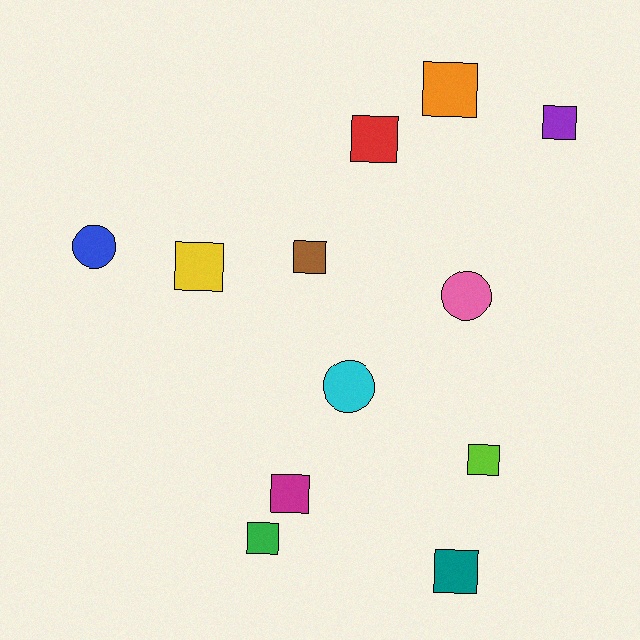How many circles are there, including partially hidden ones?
There are 3 circles.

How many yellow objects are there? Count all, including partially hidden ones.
There is 1 yellow object.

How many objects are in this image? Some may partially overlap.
There are 12 objects.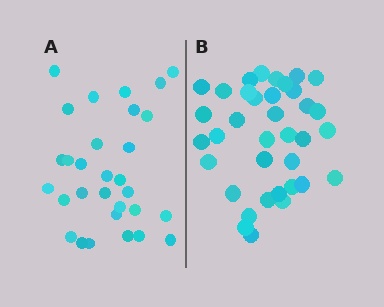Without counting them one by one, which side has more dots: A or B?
Region B (the right region) has more dots.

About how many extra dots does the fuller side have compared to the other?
Region B has about 6 more dots than region A.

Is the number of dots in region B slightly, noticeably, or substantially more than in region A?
Region B has only slightly more — the two regions are fairly close. The ratio is roughly 1.2 to 1.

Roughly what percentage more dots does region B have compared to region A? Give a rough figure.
About 20% more.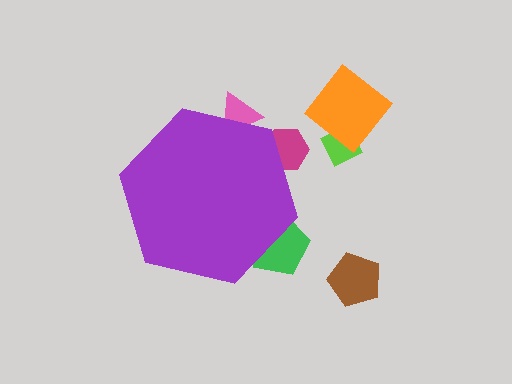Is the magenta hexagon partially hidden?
Yes, the magenta hexagon is partially hidden behind the purple hexagon.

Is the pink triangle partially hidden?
Yes, the pink triangle is partially hidden behind the purple hexagon.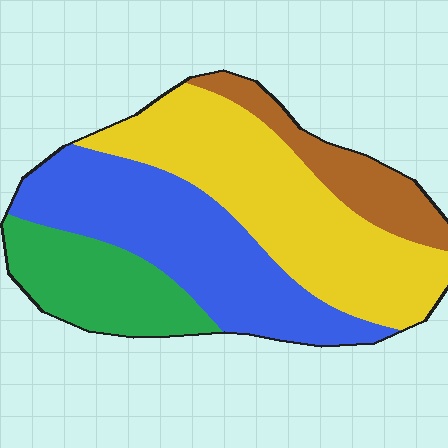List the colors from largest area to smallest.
From largest to smallest: yellow, blue, green, brown.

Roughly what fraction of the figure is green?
Green covers roughly 15% of the figure.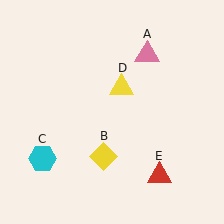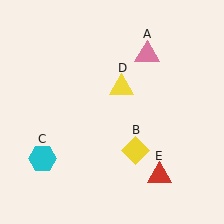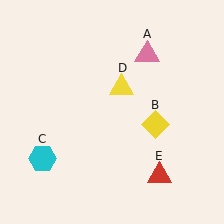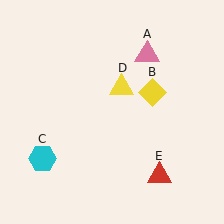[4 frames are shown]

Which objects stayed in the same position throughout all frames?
Pink triangle (object A) and cyan hexagon (object C) and yellow triangle (object D) and red triangle (object E) remained stationary.